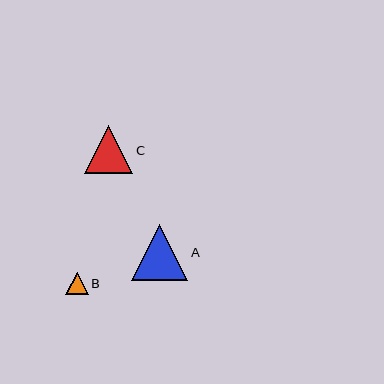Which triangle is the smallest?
Triangle B is the smallest with a size of approximately 23 pixels.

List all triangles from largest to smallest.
From largest to smallest: A, C, B.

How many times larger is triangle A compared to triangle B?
Triangle A is approximately 2.5 times the size of triangle B.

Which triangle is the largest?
Triangle A is the largest with a size of approximately 56 pixels.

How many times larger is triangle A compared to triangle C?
Triangle A is approximately 1.2 times the size of triangle C.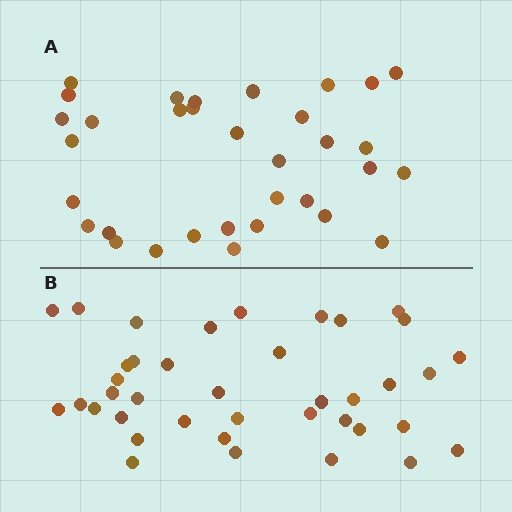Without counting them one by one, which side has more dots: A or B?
Region B (the bottom region) has more dots.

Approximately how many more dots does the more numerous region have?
Region B has about 6 more dots than region A.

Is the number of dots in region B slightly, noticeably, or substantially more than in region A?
Region B has only slightly more — the two regions are fairly close. The ratio is roughly 1.2 to 1.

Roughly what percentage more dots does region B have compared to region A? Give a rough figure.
About 20% more.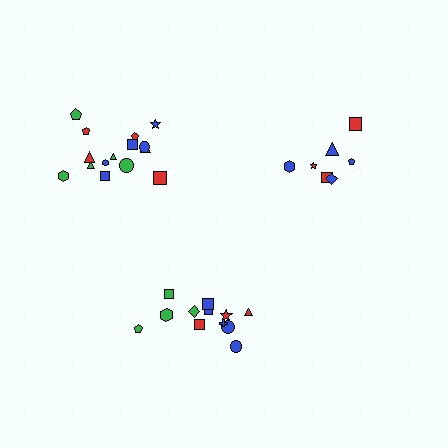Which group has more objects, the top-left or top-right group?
The top-left group.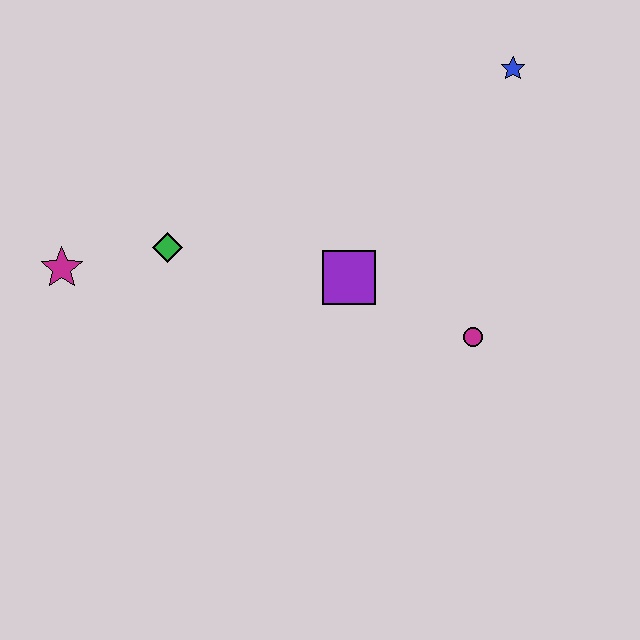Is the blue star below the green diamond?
No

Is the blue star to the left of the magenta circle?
No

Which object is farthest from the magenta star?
The blue star is farthest from the magenta star.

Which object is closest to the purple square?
The magenta circle is closest to the purple square.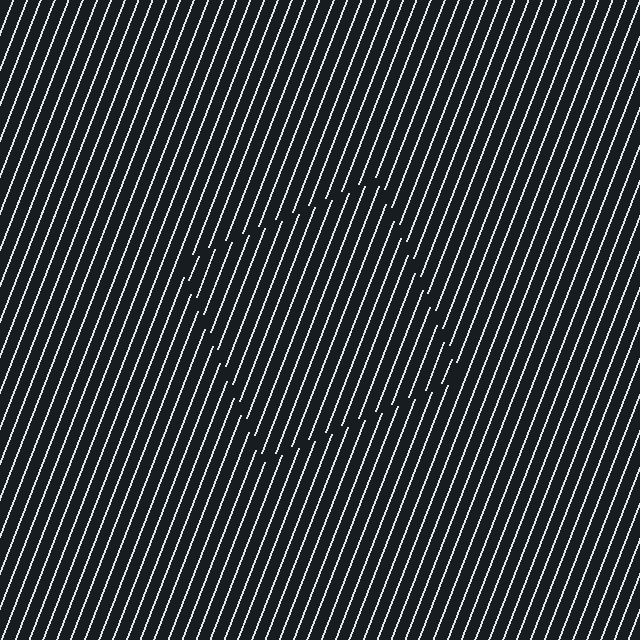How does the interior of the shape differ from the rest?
The interior of the shape contains the same grating, shifted by half a period — the contour is defined by the phase discontinuity where line-ends from the inner and outer gratings abut.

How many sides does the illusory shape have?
4 sides — the line-ends trace a square.